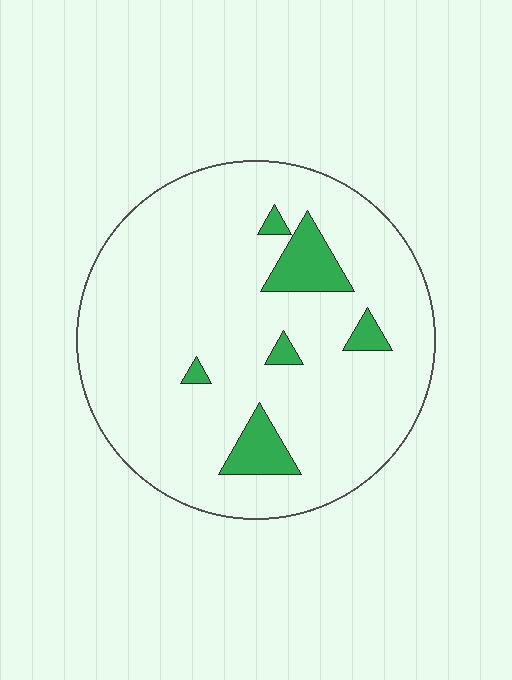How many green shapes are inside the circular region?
6.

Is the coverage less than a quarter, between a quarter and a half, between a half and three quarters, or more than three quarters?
Less than a quarter.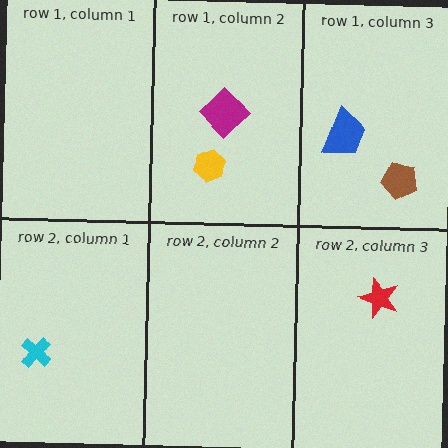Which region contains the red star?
The row 2, column 3 region.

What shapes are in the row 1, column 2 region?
The yellow hexagon, the magenta diamond.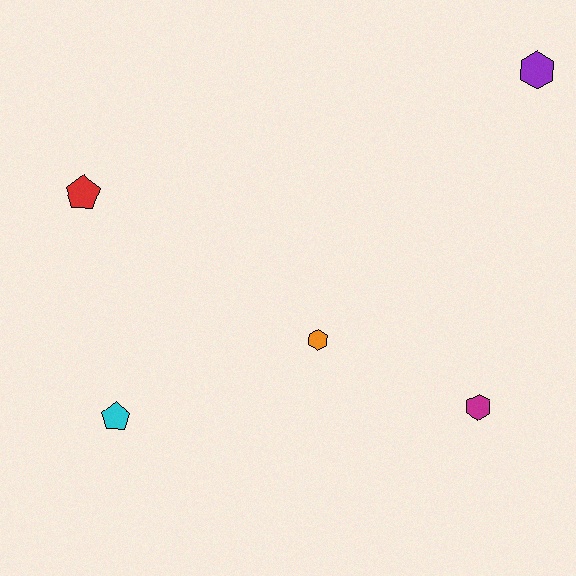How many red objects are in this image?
There is 1 red object.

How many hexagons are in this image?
There are 3 hexagons.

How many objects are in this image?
There are 5 objects.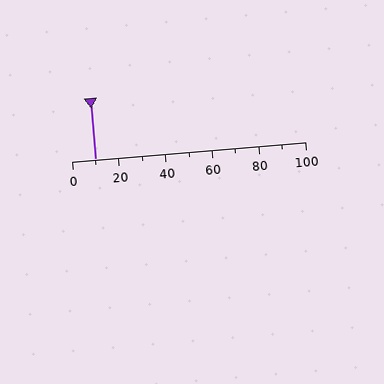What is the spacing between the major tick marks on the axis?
The major ticks are spaced 20 apart.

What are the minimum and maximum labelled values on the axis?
The axis runs from 0 to 100.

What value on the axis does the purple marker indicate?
The marker indicates approximately 10.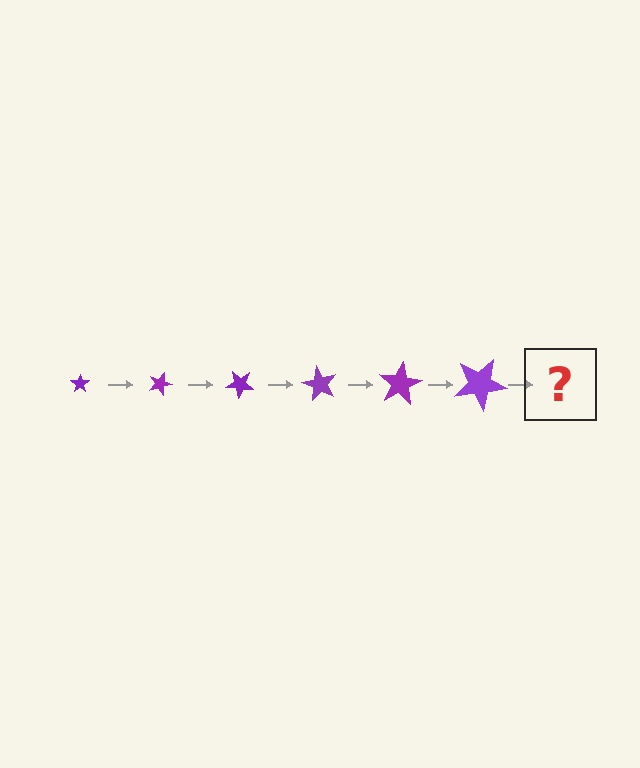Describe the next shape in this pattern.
It should be a star, larger than the previous one and rotated 120 degrees from the start.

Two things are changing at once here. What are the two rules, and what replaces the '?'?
The two rules are that the star grows larger each step and it rotates 20 degrees each step. The '?' should be a star, larger than the previous one and rotated 120 degrees from the start.